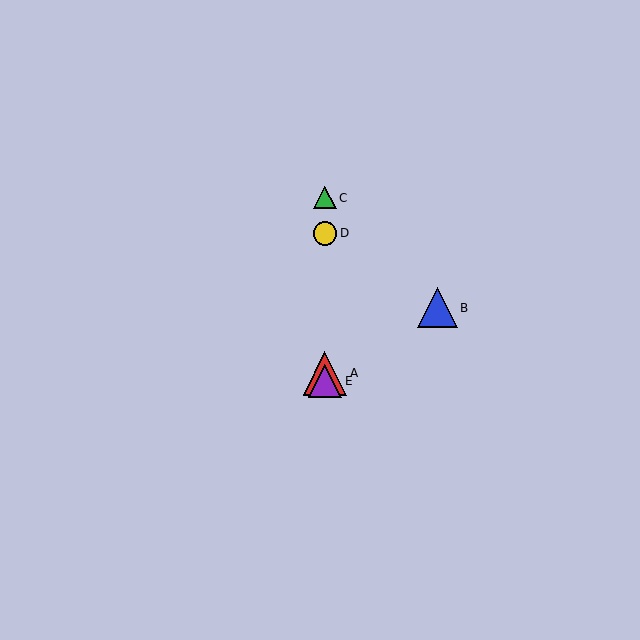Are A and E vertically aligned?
Yes, both are at x≈325.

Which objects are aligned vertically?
Objects A, C, D, E are aligned vertically.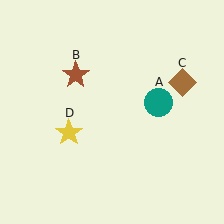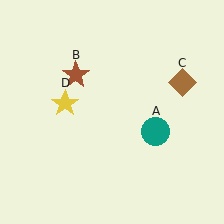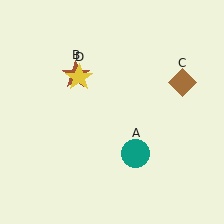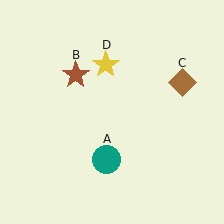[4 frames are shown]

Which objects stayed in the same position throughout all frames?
Brown star (object B) and brown diamond (object C) remained stationary.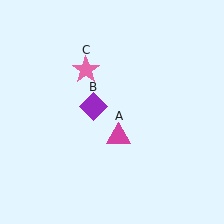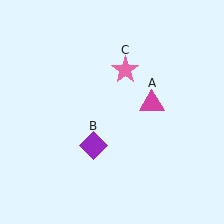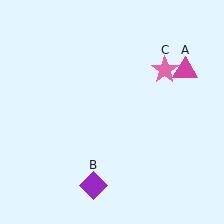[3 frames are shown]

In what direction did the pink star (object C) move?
The pink star (object C) moved right.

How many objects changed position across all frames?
3 objects changed position: magenta triangle (object A), purple diamond (object B), pink star (object C).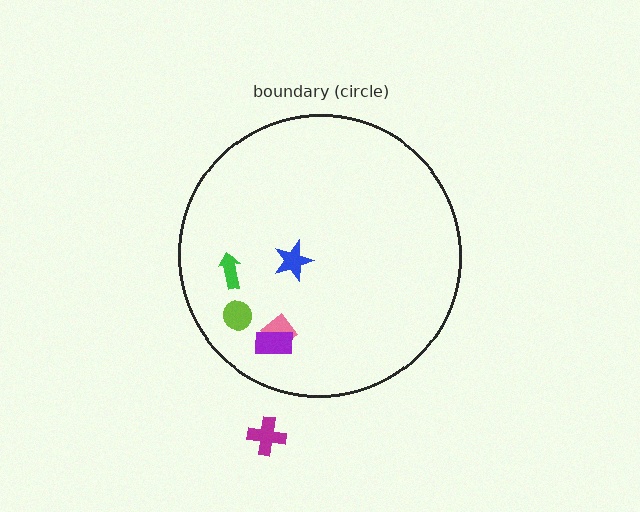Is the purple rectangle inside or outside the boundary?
Inside.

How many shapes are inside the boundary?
5 inside, 1 outside.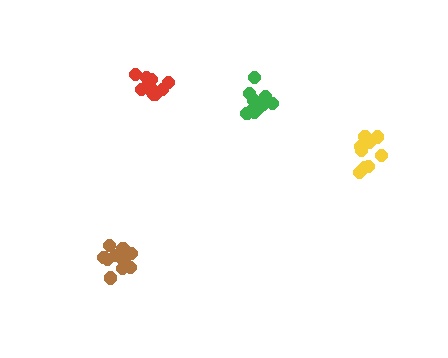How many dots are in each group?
Group 1: 10 dots, Group 2: 11 dots, Group 3: 13 dots, Group 4: 11 dots (45 total).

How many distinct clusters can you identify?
There are 4 distinct clusters.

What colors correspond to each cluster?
The clusters are colored: yellow, red, brown, green.